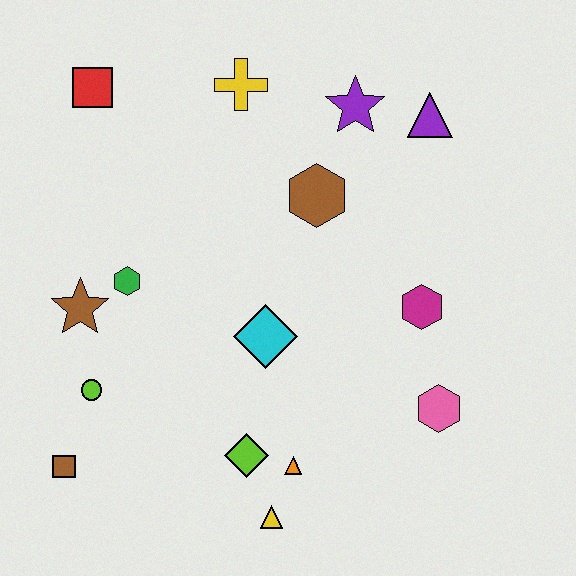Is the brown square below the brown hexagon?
Yes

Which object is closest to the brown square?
The lime circle is closest to the brown square.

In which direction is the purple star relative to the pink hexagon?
The purple star is above the pink hexagon.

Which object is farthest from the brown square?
The purple triangle is farthest from the brown square.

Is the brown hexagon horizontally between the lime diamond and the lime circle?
No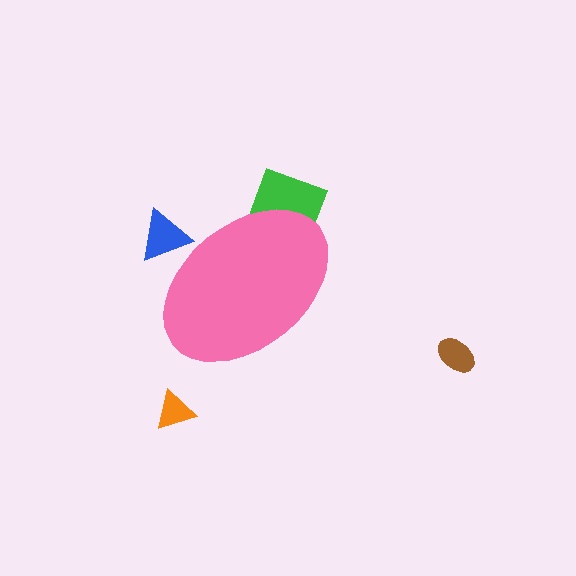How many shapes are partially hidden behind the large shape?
2 shapes are partially hidden.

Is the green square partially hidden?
Yes, the green square is partially hidden behind the pink ellipse.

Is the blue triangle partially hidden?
Yes, the blue triangle is partially hidden behind the pink ellipse.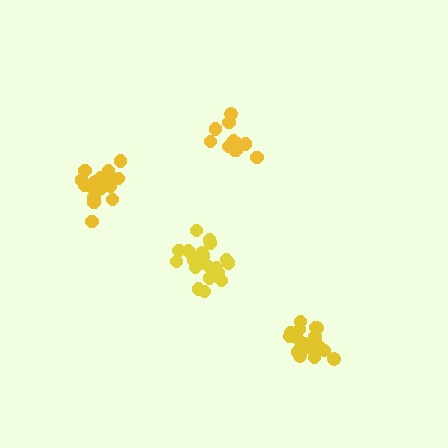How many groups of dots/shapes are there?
There are 4 groups.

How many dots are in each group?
Group 1: 15 dots, Group 2: 18 dots, Group 3: 20 dots, Group 4: 21 dots (74 total).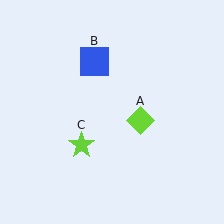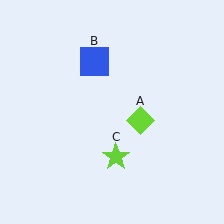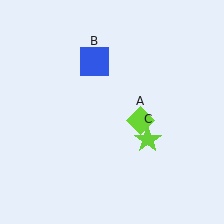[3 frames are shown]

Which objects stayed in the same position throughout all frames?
Lime diamond (object A) and blue square (object B) remained stationary.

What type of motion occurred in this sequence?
The lime star (object C) rotated counterclockwise around the center of the scene.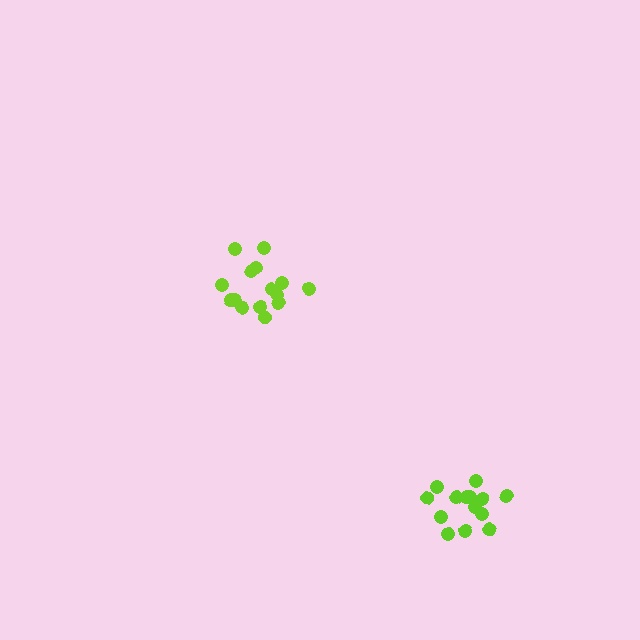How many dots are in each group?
Group 1: 15 dots, Group 2: 15 dots (30 total).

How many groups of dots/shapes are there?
There are 2 groups.